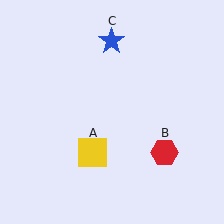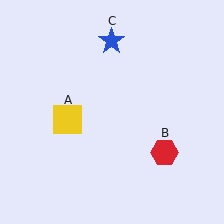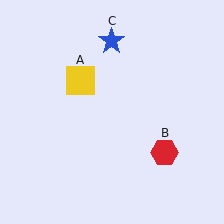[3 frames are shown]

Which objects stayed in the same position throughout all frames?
Red hexagon (object B) and blue star (object C) remained stationary.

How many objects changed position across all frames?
1 object changed position: yellow square (object A).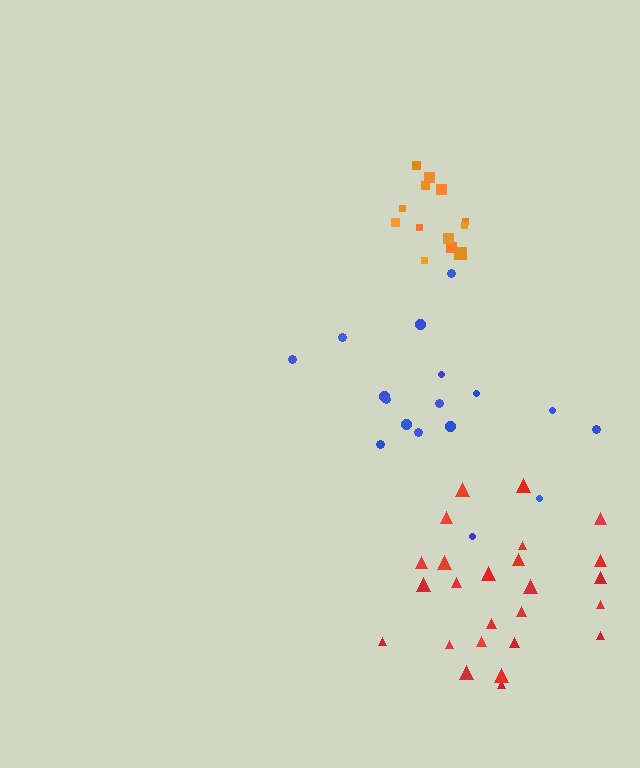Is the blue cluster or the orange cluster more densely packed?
Orange.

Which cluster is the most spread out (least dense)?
Blue.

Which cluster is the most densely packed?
Orange.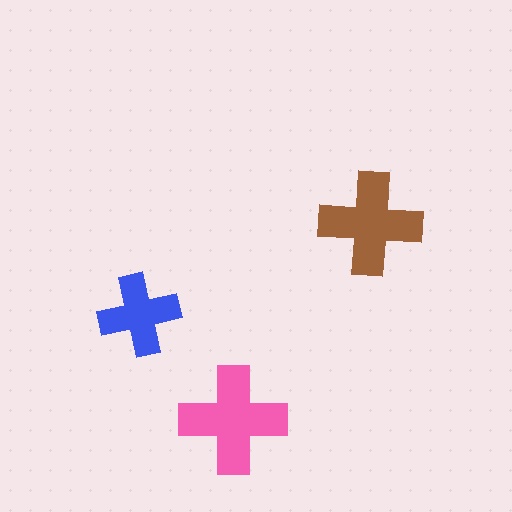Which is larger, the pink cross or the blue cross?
The pink one.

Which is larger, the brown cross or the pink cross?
The pink one.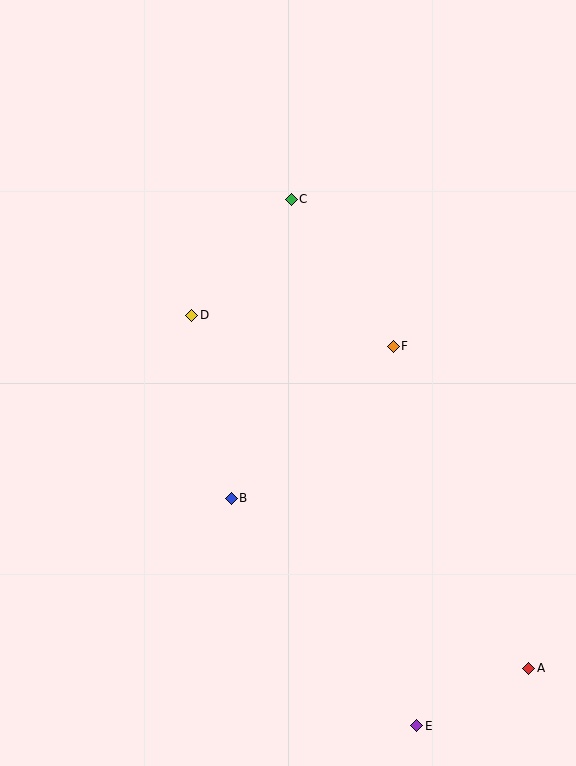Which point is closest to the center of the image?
Point F at (393, 346) is closest to the center.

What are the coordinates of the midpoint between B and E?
The midpoint between B and E is at (324, 612).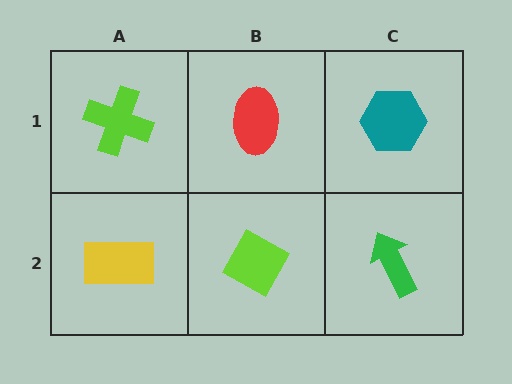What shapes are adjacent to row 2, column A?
A lime cross (row 1, column A), a lime diamond (row 2, column B).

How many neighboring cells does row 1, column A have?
2.